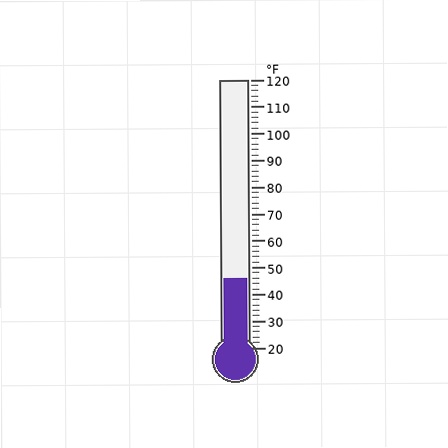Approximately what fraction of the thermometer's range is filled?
The thermometer is filled to approximately 25% of its range.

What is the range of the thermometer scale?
The thermometer scale ranges from 20°F to 120°F.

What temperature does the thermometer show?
The thermometer shows approximately 46°F.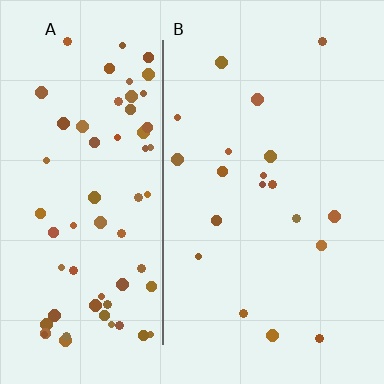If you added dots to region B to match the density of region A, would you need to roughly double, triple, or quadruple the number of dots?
Approximately quadruple.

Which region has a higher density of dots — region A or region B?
A (the left).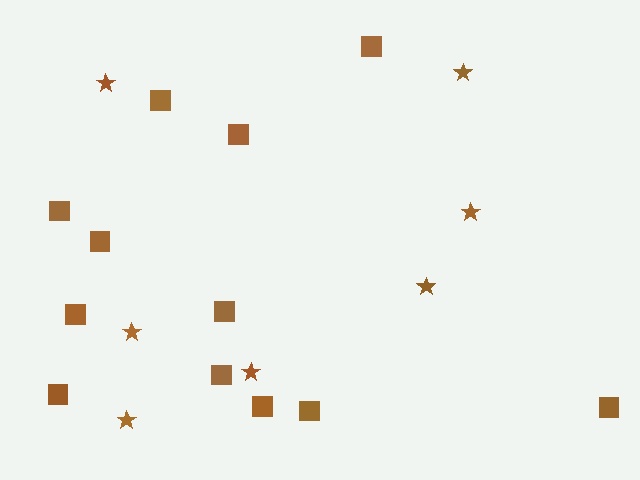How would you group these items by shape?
There are 2 groups: one group of squares (12) and one group of stars (7).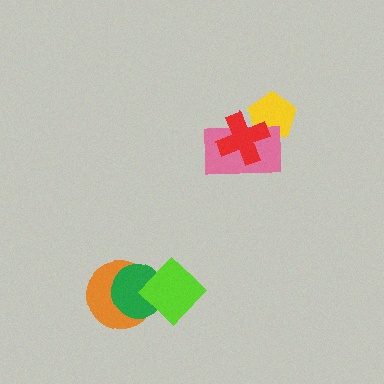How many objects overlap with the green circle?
2 objects overlap with the green circle.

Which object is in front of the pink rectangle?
The red cross is in front of the pink rectangle.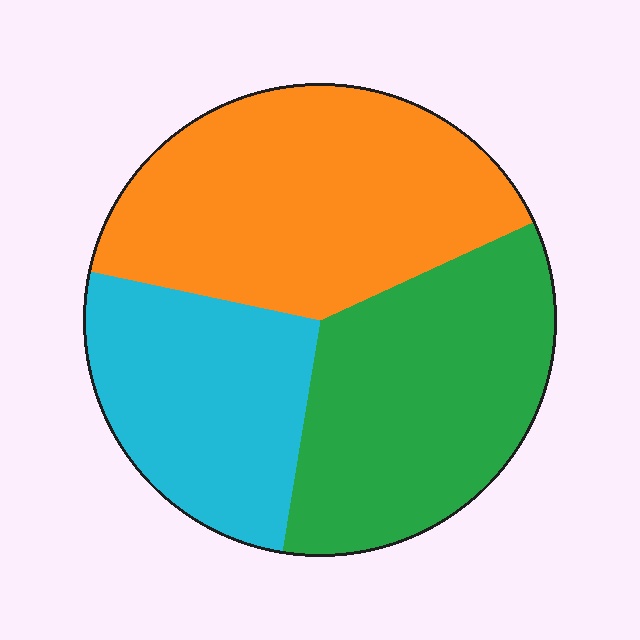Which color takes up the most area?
Orange, at roughly 40%.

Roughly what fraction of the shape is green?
Green takes up about one third (1/3) of the shape.